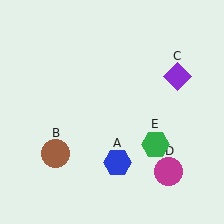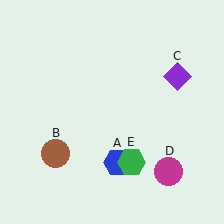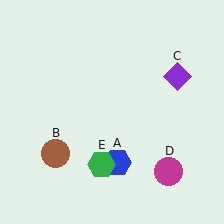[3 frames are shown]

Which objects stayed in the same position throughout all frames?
Blue hexagon (object A) and brown circle (object B) and purple diamond (object C) and magenta circle (object D) remained stationary.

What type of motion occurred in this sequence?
The green hexagon (object E) rotated clockwise around the center of the scene.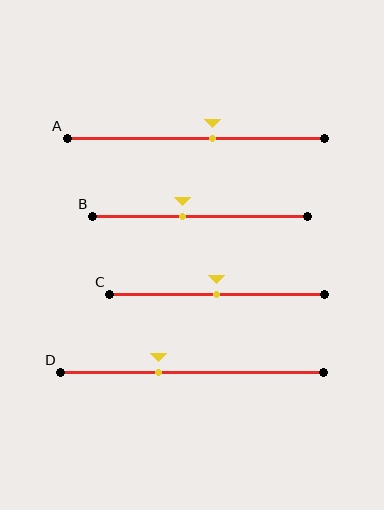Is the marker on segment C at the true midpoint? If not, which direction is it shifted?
Yes, the marker on segment C is at the true midpoint.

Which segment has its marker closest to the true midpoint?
Segment C has its marker closest to the true midpoint.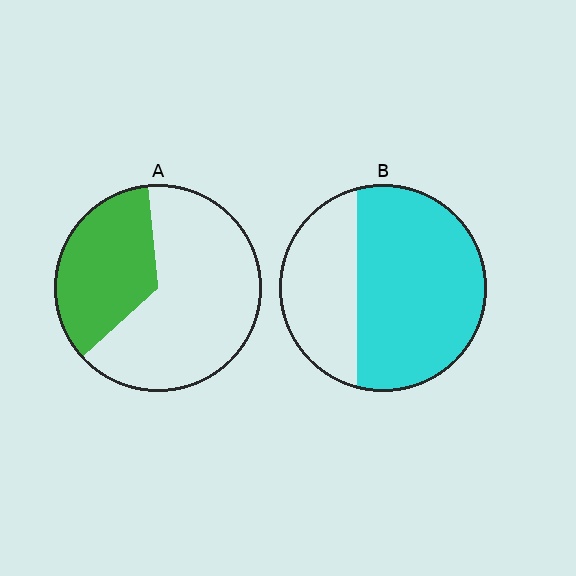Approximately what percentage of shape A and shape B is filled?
A is approximately 35% and B is approximately 65%.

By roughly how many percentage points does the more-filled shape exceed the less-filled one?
By roughly 30 percentage points (B over A).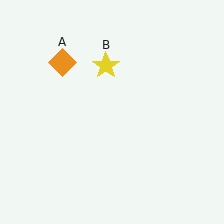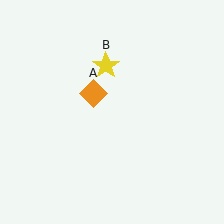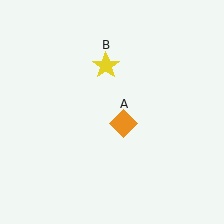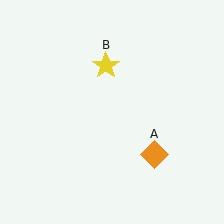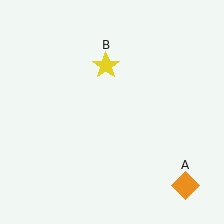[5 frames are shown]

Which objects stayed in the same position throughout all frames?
Yellow star (object B) remained stationary.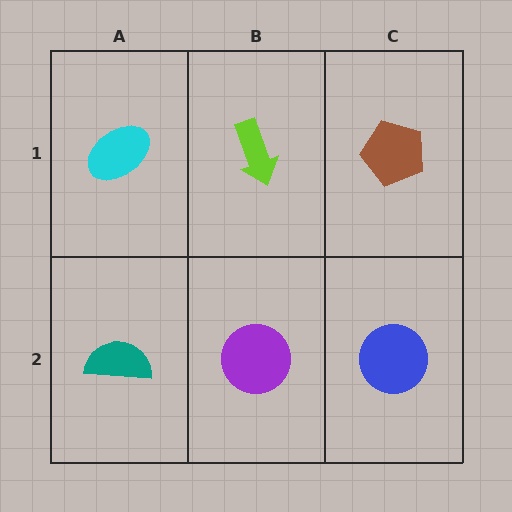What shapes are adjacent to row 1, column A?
A teal semicircle (row 2, column A), a lime arrow (row 1, column B).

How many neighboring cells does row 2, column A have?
2.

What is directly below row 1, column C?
A blue circle.